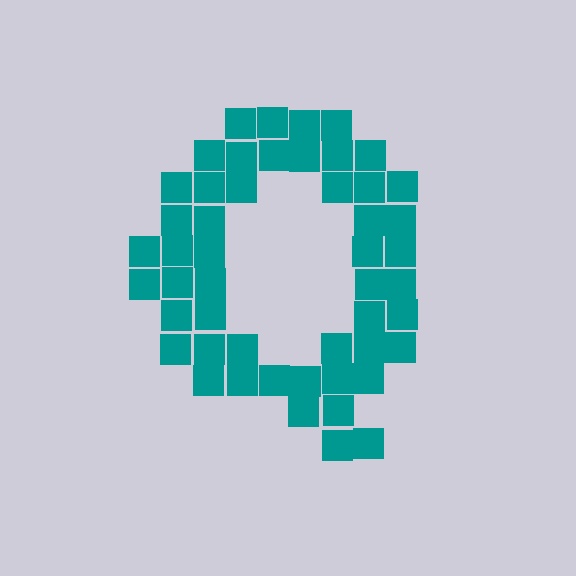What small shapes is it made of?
It is made of small squares.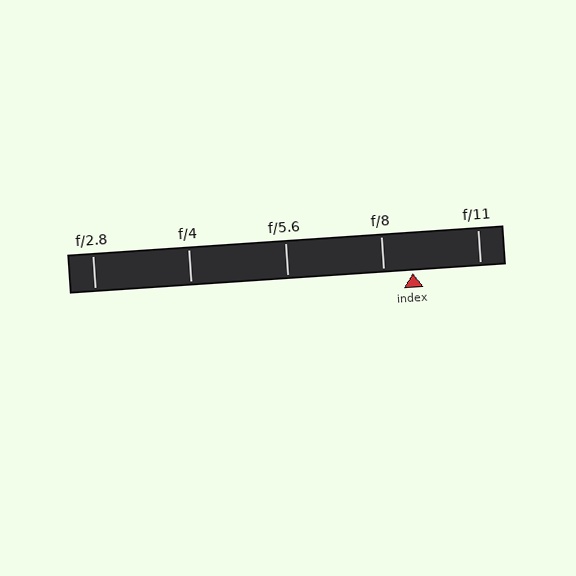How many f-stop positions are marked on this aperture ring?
There are 5 f-stop positions marked.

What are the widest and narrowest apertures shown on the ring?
The widest aperture shown is f/2.8 and the narrowest is f/11.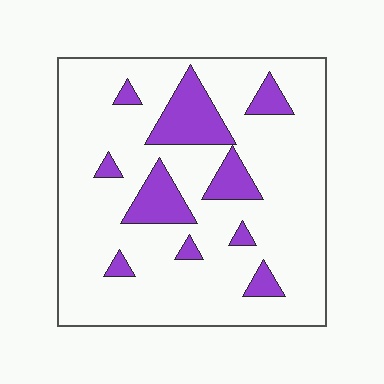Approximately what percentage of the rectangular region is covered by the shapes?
Approximately 15%.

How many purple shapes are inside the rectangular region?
10.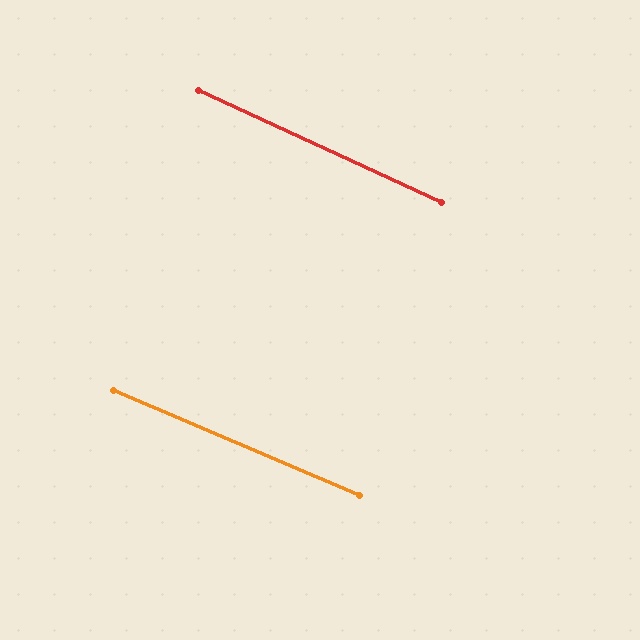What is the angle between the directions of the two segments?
Approximately 1 degree.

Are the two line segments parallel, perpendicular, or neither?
Parallel — their directions differ by only 1.4°.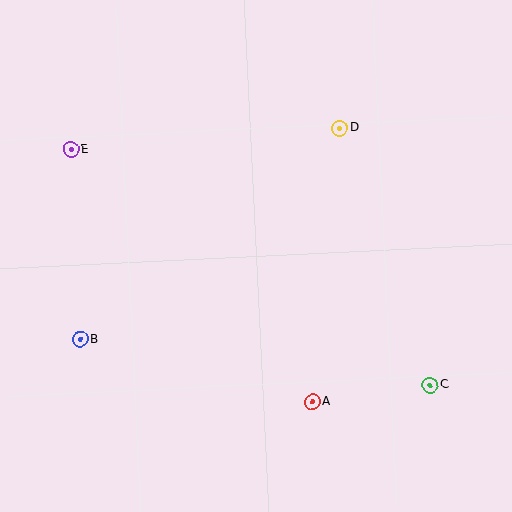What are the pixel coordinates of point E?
Point E is at (71, 149).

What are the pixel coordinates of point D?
Point D is at (340, 128).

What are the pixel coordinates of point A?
Point A is at (312, 402).